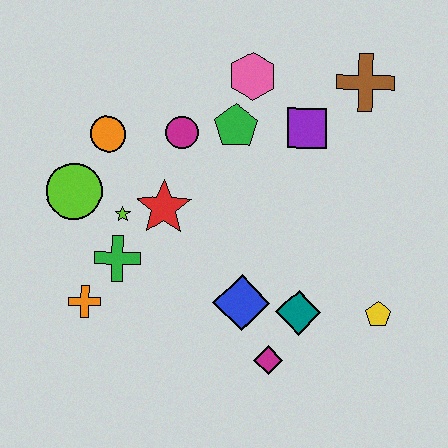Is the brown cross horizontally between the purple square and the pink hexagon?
No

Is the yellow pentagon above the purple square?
No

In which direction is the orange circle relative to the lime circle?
The orange circle is above the lime circle.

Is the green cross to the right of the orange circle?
Yes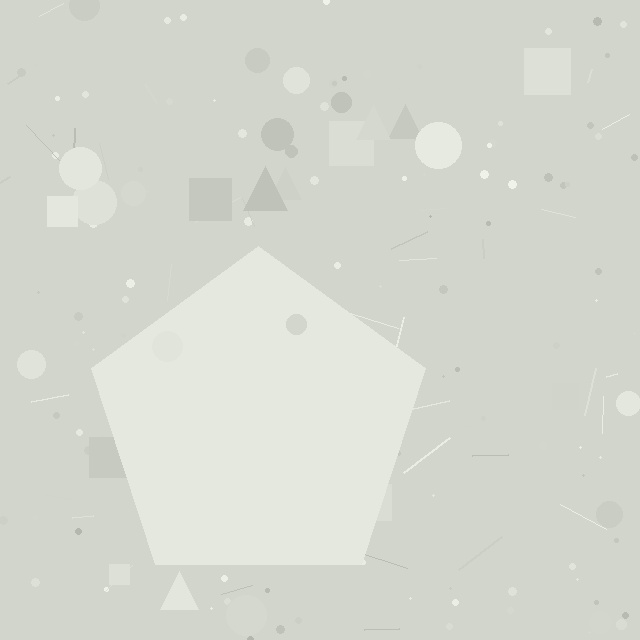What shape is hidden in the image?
A pentagon is hidden in the image.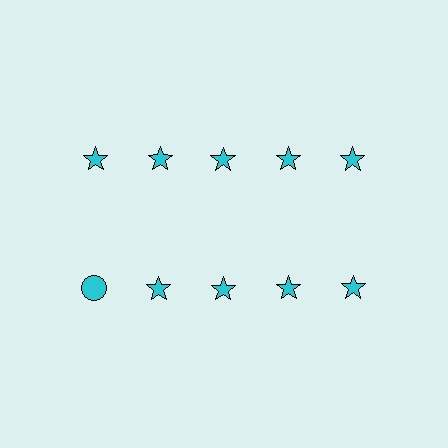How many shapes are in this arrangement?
There are 10 shapes arranged in a grid pattern.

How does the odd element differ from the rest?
It has a different shape: circle instead of star.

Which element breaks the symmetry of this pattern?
The cyan circle in the second row, leftmost column breaks the symmetry. All other shapes are cyan stars.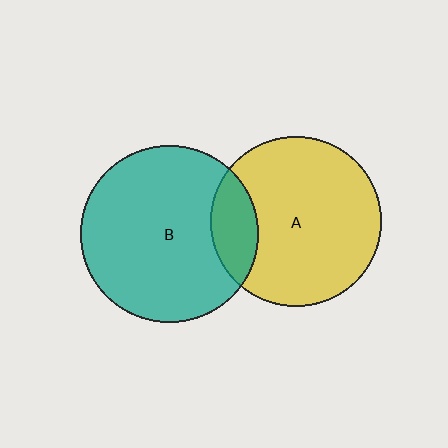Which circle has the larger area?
Circle B (teal).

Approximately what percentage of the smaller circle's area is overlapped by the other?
Approximately 15%.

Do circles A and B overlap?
Yes.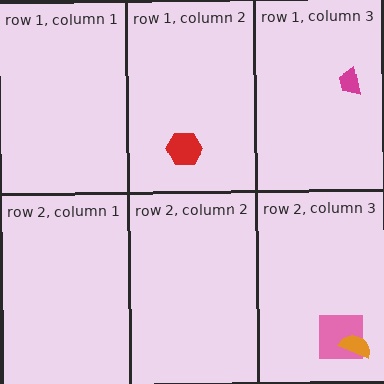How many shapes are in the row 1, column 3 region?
1.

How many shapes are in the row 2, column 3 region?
2.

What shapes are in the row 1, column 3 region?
The magenta trapezoid.